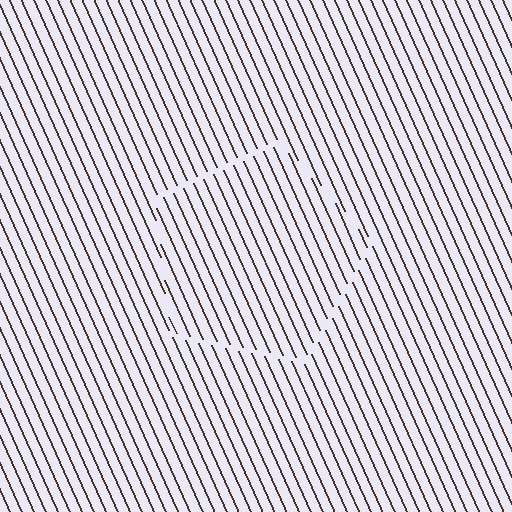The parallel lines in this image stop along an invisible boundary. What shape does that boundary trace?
An illusory pentagon. The interior of the shape contains the same grating, shifted by half a period — the contour is defined by the phase discontinuity where line-ends from the inner and outer gratings abut.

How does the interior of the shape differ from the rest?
The interior of the shape contains the same grating, shifted by half a period — the contour is defined by the phase discontinuity where line-ends from the inner and outer gratings abut.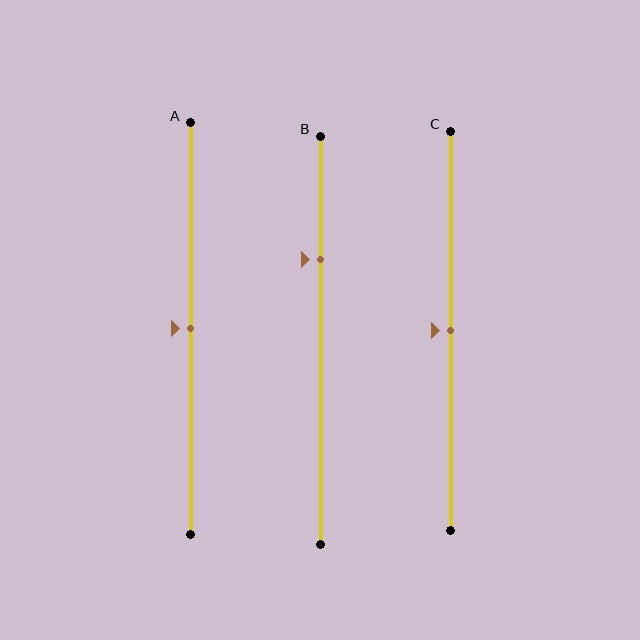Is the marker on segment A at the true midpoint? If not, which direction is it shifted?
Yes, the marker on segment A is at the true midpoint.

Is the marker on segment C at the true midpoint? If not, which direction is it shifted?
Yes, the marker on segment C is at the true midpoint.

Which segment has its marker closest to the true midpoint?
Segment A has its marker closest to the true midpoint.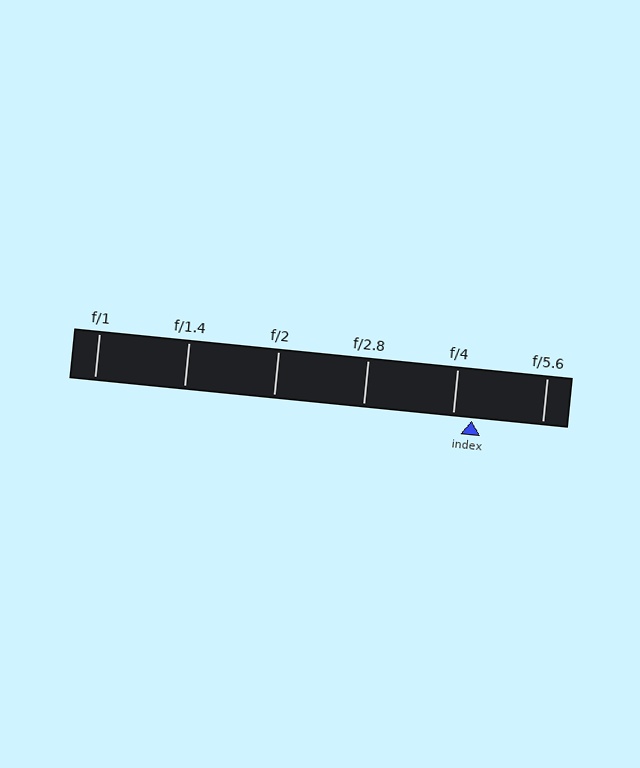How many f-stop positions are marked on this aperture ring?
There are 6 f-stop positions marked.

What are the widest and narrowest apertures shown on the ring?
The widest aperture shown is f/1 and the narrowest is f/5.6.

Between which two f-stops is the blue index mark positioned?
The index mark is between f/4 and f/5.6.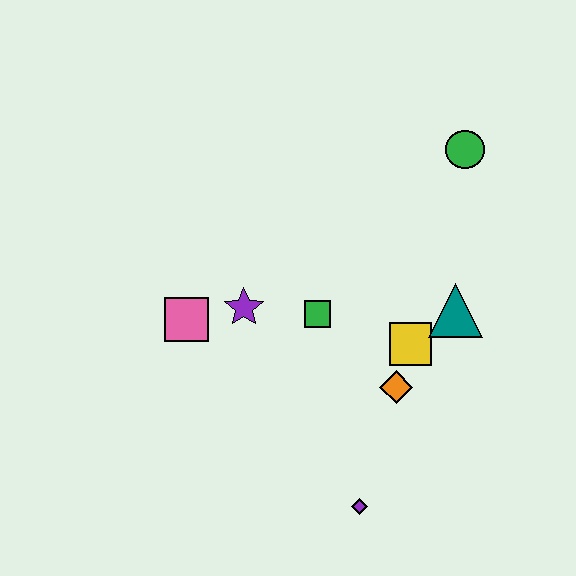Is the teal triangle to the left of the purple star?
No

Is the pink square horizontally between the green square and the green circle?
No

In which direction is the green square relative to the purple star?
The green square is to the right of the purple star.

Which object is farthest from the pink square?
The green circle is farthest from the pink square.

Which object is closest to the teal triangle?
The yellow square is closest to the teal triangle.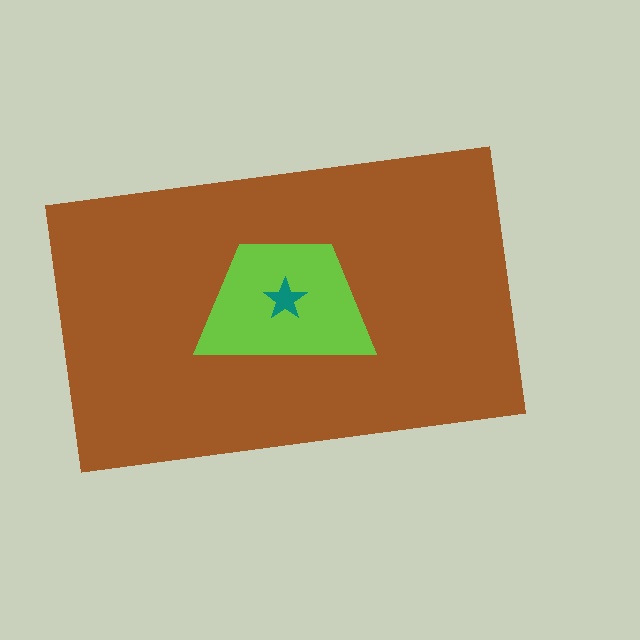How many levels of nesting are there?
3.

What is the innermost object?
The teal star.